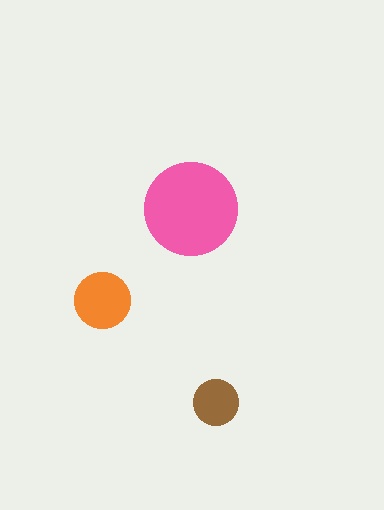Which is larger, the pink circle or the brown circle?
The pink one.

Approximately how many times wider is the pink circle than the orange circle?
About 1.5 times wider.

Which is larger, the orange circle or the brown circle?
The orange one.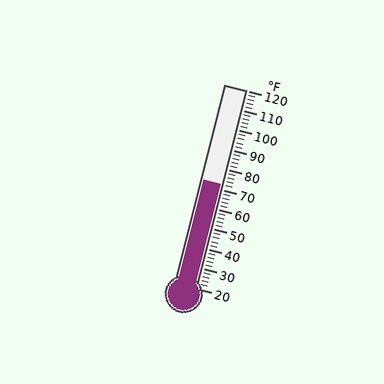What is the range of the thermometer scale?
The thermometer scale ranges from 20°F to 120°F.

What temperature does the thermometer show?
The thermometer shows approximately 72°F.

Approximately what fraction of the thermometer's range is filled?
The thermometer is filled to approximately 50% of its range.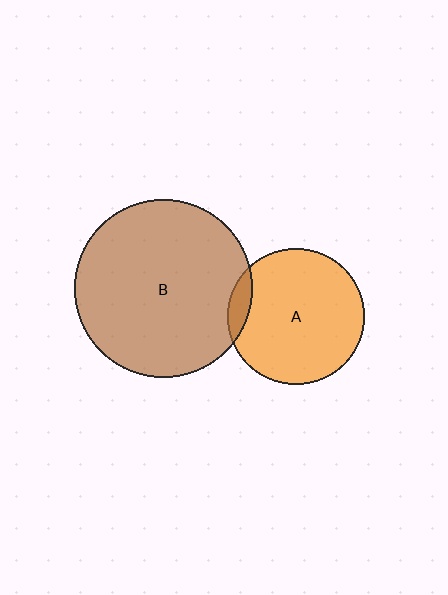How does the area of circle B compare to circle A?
Approximately 1.7 times.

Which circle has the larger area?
Circle B (brown).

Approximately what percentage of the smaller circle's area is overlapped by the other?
Approximately 10%.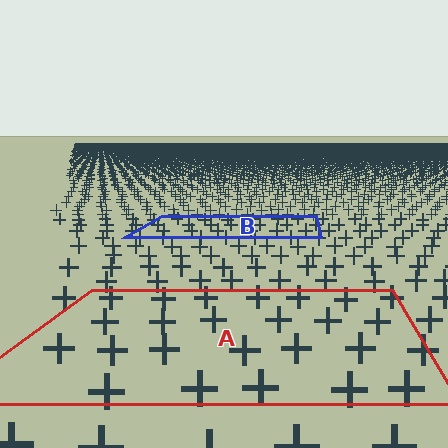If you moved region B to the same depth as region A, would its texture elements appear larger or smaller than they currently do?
They would appear larger. At a closer depth, the same texture elements are projected at a bigger on-screen size.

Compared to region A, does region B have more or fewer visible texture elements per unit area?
Region B has more texture elements per unit area — they are packed more densely because it is farther away.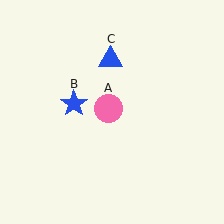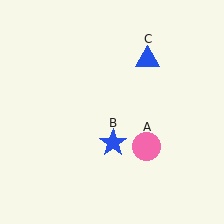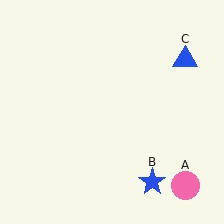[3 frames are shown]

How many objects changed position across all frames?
3 objects changed position: pink circle (object A), blue star (object B), blue triangle (object C).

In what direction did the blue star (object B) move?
The blue star (object B) moved down and to the right.